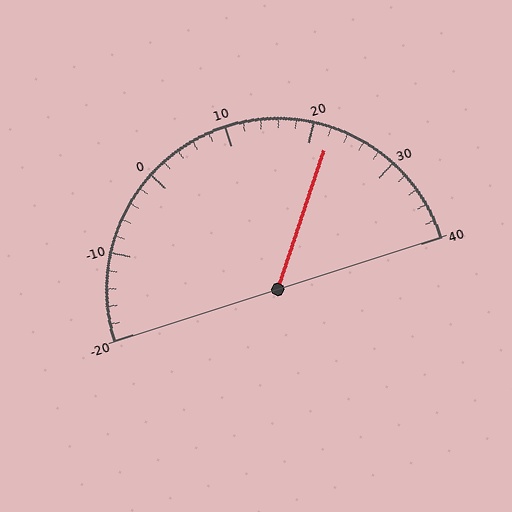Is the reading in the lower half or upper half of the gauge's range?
The reading is in the upper half of the range (-20 to 40).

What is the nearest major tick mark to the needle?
The nearest major tick mark is 20.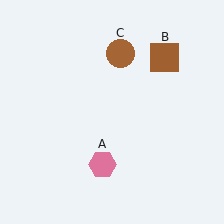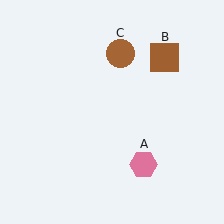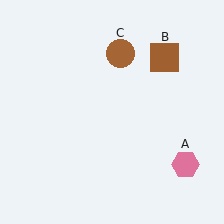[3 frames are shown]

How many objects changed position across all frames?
1 object changed position: pink hexagon (object A).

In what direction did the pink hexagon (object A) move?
The pink hexagon (object A) moved right.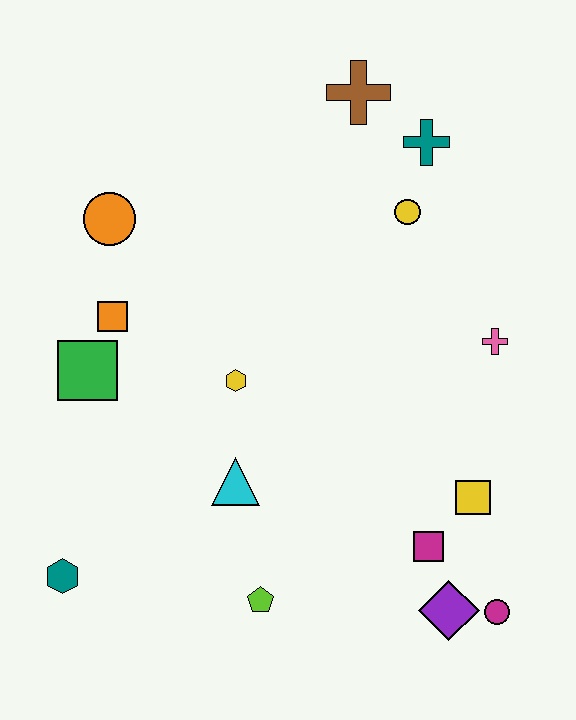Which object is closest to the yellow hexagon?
The cyan triangle is closest to the yellow hexagon.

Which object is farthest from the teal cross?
The teal hexagon is farthest from the teal cross.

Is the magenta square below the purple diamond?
No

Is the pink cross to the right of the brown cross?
Yes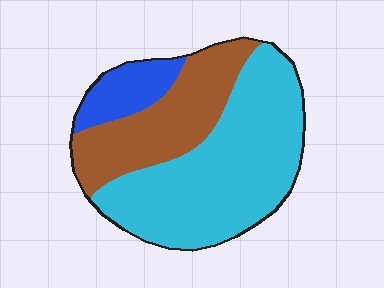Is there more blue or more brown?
Brown.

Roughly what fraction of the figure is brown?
Brown covers roughly 30% of the figure.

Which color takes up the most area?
Cyan, at roughly 60%.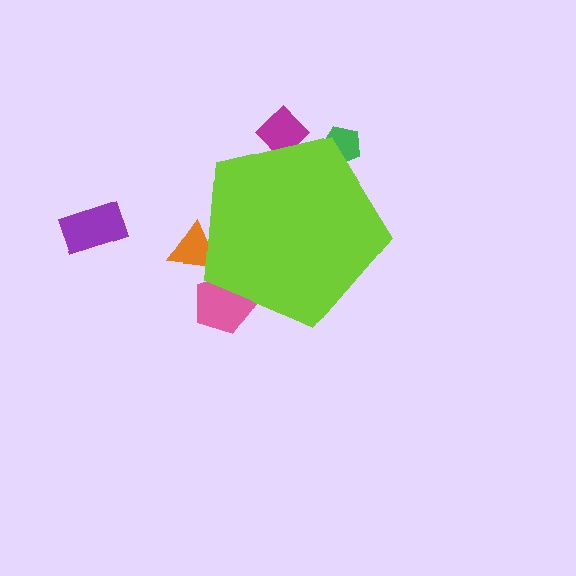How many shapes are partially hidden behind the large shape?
4 shapes are partially hidden.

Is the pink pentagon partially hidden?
Yes, the pink pentagon is partially hidden behind the lime pentagon.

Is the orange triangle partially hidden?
Yes, the orange triangle is partially hidden behind the lime pentagon.